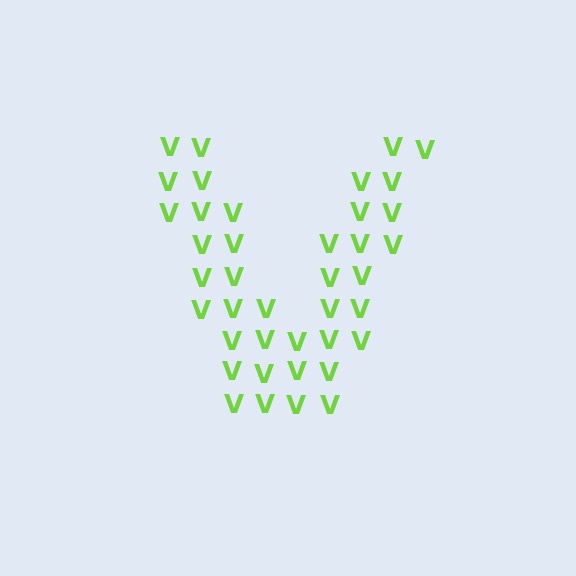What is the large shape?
The large shape is the letter V.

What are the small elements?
The small elements are letter V's.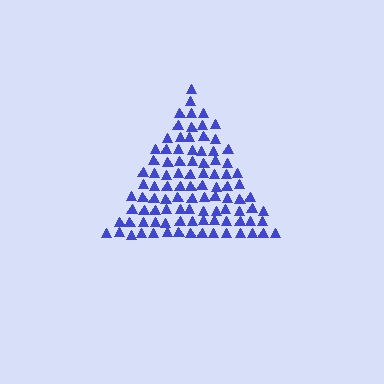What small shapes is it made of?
It is made of small triangles.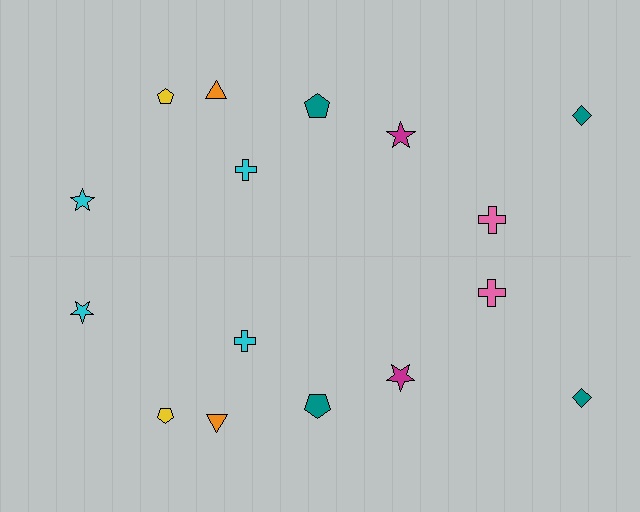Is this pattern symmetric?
Yes, this pattern has bilateral (reflection) symmetry.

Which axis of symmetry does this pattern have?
The pattern has a horizontal axis of symmetry running through the center of the image.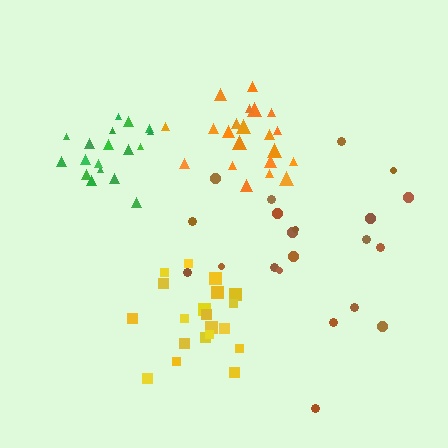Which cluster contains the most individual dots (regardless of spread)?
Orange (22).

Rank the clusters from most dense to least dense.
green, orange, yellow, brown.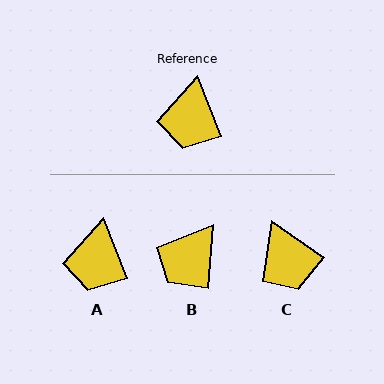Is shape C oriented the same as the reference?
No, it is off by about 33 degrees.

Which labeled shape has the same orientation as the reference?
A.